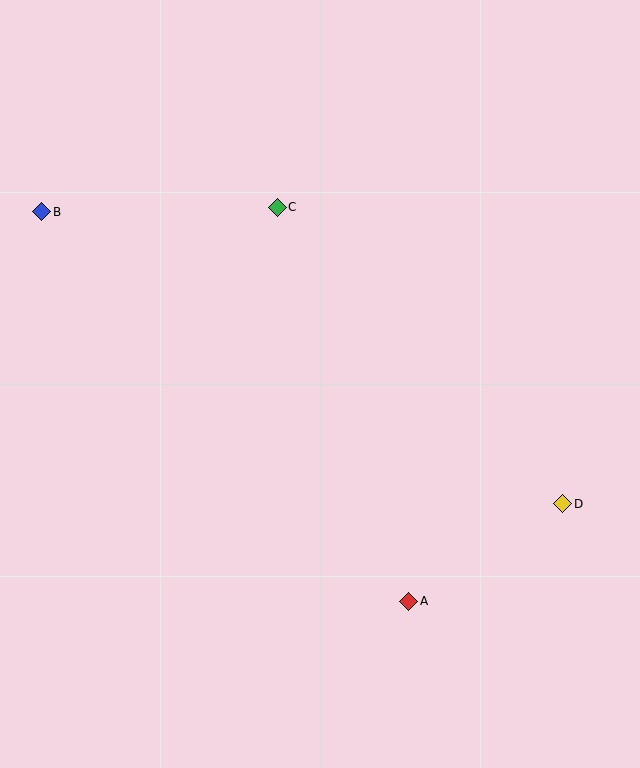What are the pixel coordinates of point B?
Point B is at (42, 212).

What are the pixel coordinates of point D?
Point D is at (563, 504).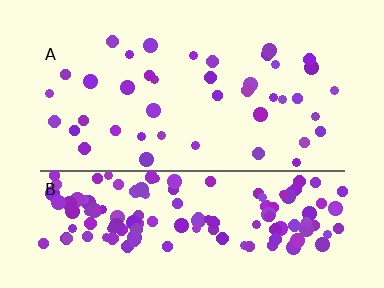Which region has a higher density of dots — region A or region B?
B (the bottom).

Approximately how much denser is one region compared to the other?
Approximately 3.8× — region B over region A.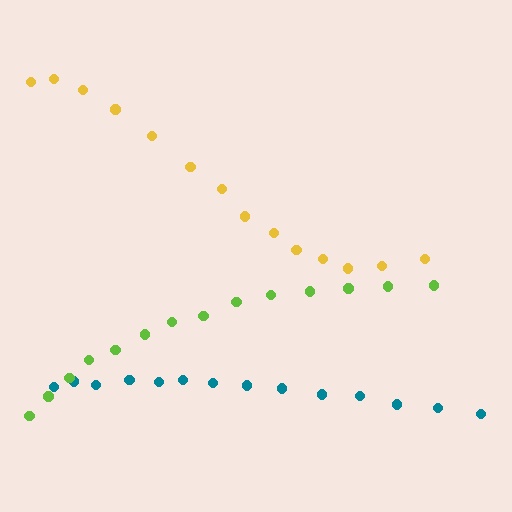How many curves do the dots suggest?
There are 3 distinct paths.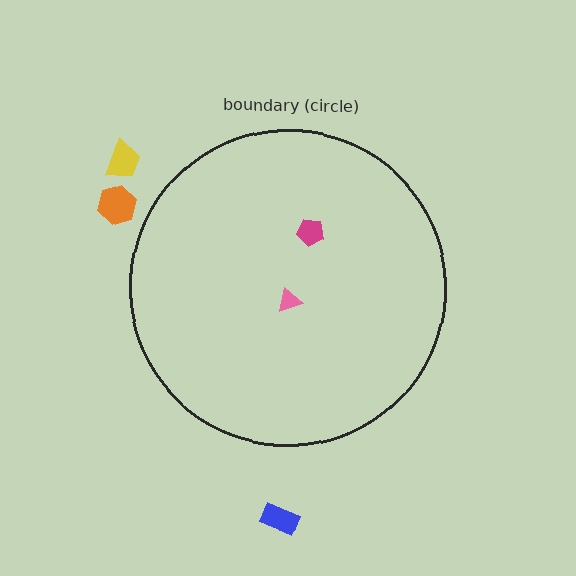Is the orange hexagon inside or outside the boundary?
Outside.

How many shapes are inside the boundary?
2 inside, 3 outside.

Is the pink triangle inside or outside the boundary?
Inside.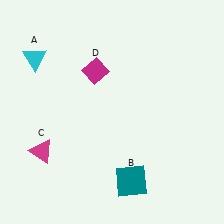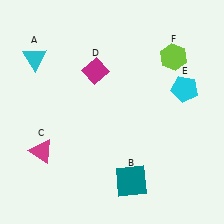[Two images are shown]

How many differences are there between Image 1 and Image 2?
There are 2 differences between the two images.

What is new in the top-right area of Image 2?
A lime hexagon (F) was added in the top-right area of Image 2.